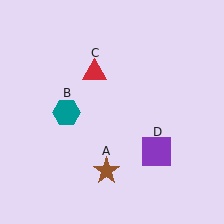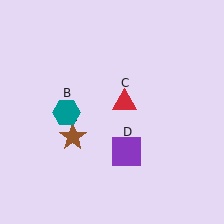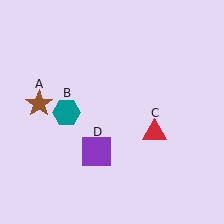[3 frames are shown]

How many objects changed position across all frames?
3 objects changed position: brown star (object A), red triangle (object C), purple square (object D).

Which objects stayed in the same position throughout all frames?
Teal hexagon (object B) remained stationary.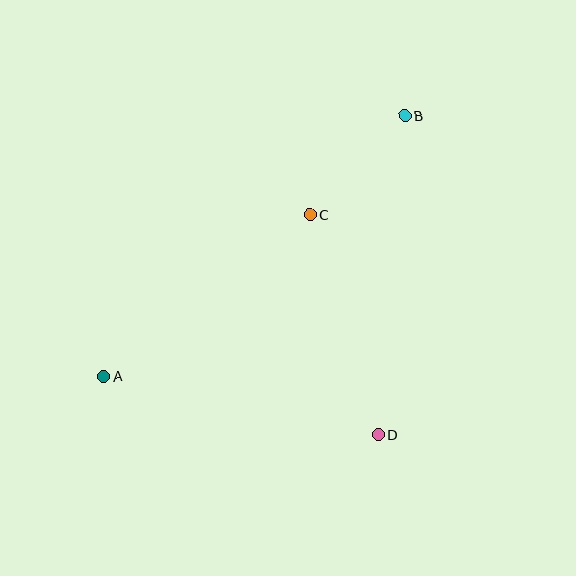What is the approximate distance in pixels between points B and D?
The distance between B and D is approximately 320 pixels.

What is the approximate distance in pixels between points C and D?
The distance between C and D is approximately 230 pixels.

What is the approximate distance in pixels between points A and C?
The distance between A and C is approximately 262 pixels.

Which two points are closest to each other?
Points B and C are closest to each other.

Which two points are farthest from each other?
Points A and B are farthest from each other.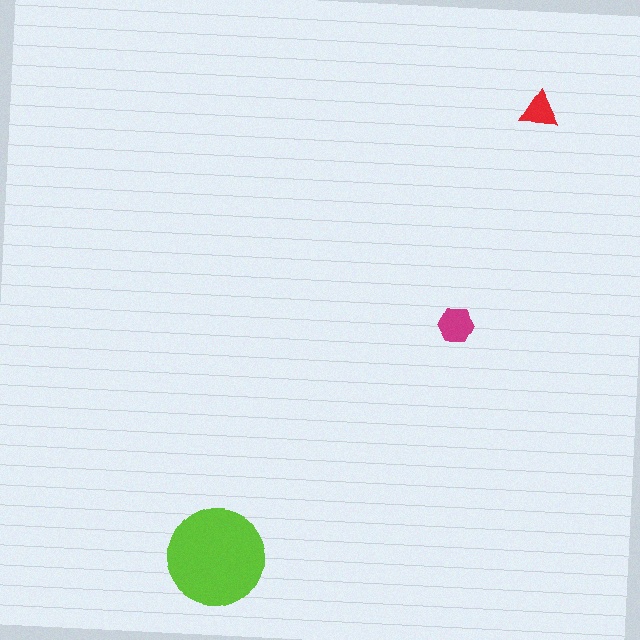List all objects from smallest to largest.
The red triangle, the magenta hexagon, the lime circle.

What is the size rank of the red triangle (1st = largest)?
3rd.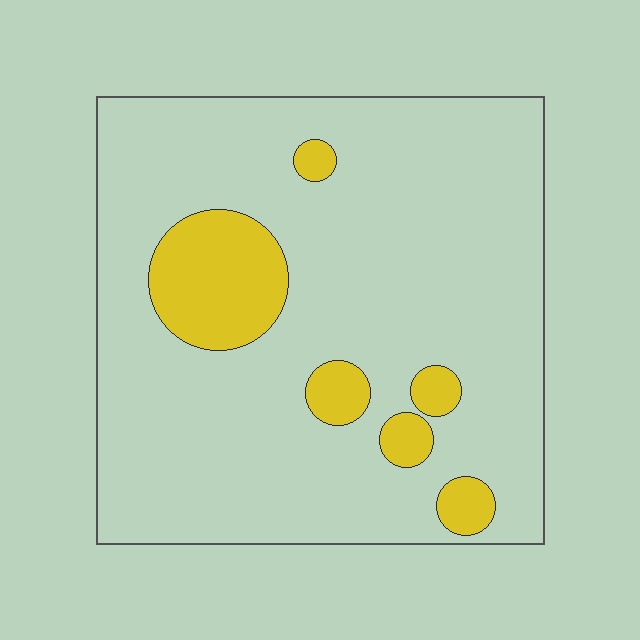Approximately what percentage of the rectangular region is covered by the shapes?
Approximately 15%.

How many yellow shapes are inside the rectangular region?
6.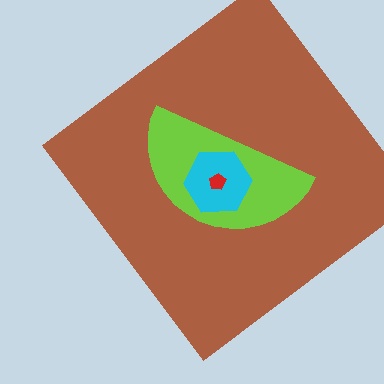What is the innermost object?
The red pentagon.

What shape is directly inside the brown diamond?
The lime semicircle.